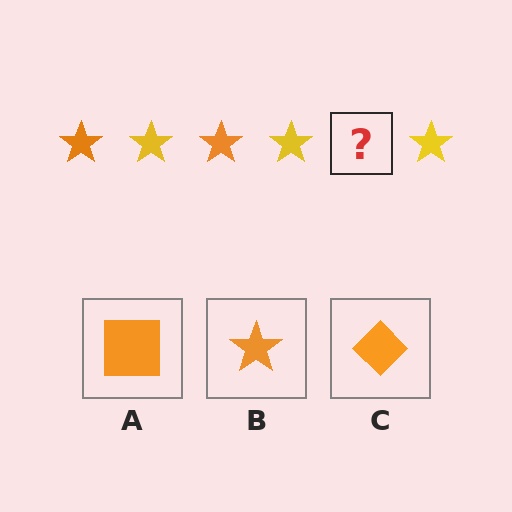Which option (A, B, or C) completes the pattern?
B.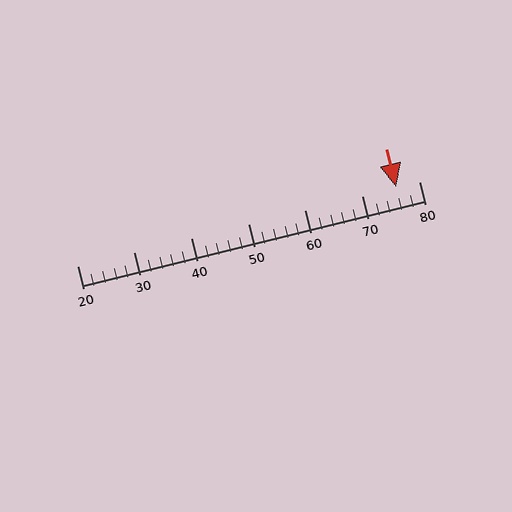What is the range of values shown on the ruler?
The ruler shows values from 20 to 80.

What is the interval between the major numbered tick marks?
The major tick marks are spaced 10 units apart.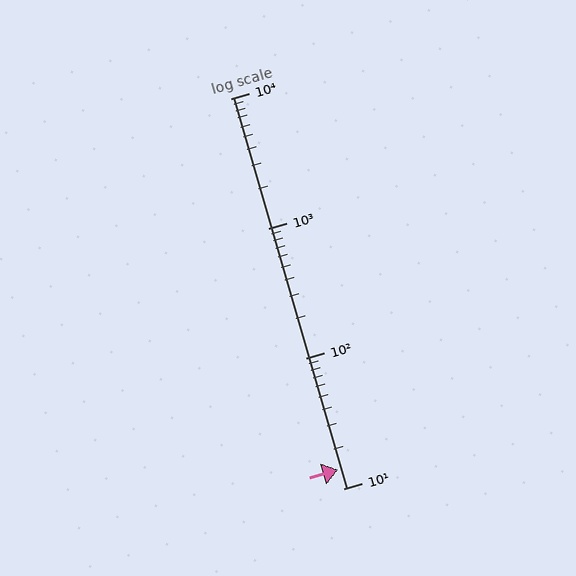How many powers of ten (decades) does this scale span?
The scale spans 3 decades, from 10 to 10000.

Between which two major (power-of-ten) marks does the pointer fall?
The pointer is between 10 and 100.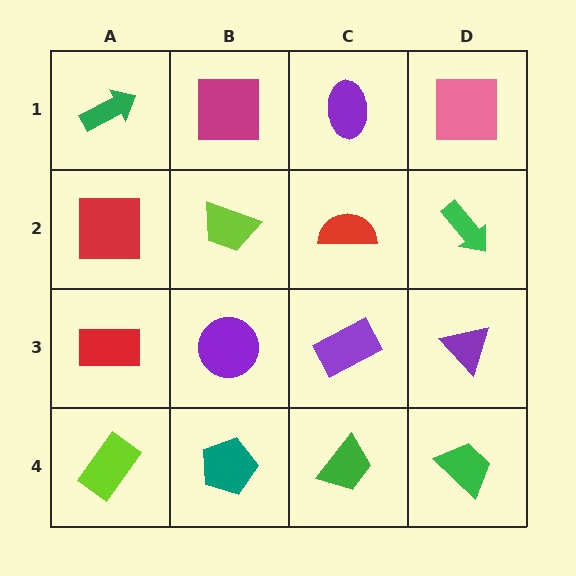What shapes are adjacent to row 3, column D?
A green arrow (row 2, column D), a green trapezoid (row 4, column D), a purple rectangle (row 3, column C).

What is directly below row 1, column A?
A red square.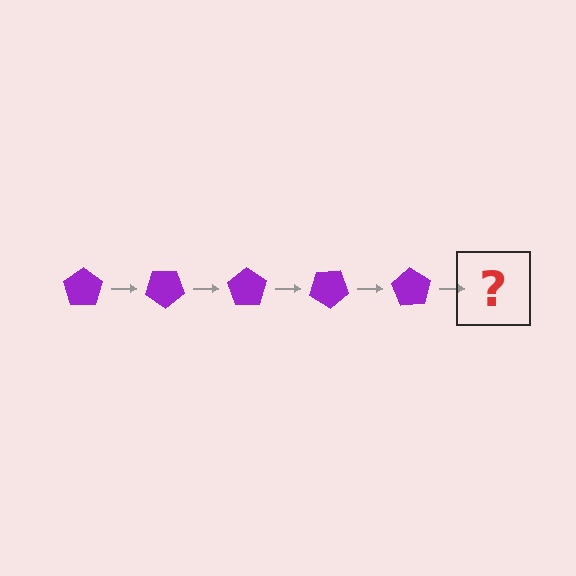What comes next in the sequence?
The next element should be a purple pentagon rotated 175 degrees.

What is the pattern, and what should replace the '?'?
The pattern is that the pentagon rotates 35 degrees each step. The '?' should be a purple pentagon rotated 175 degrees.